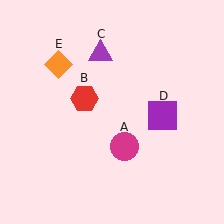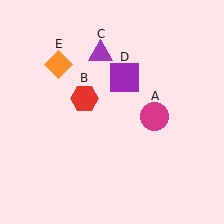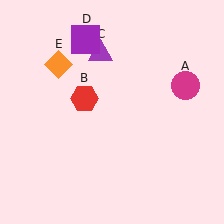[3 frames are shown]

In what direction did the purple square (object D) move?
The purple square (object D) moved up and to the left.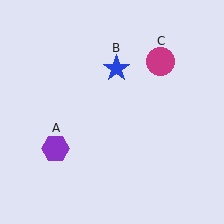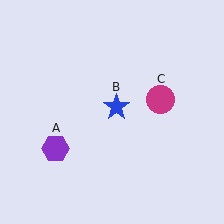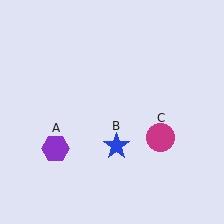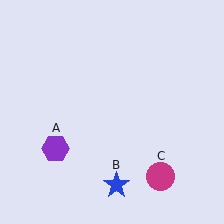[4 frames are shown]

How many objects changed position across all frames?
2 objects changed position: blue star (object B), magenta circle (object C).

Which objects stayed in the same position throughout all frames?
Purple hexagon (object A) remained stationary.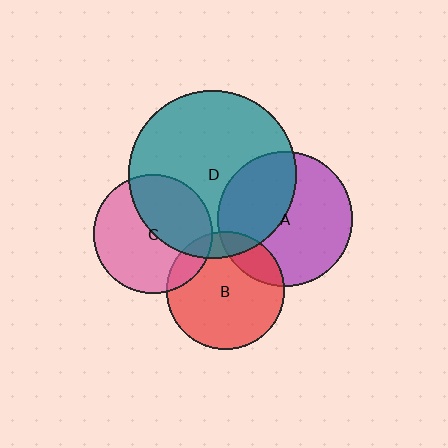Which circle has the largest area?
Circle D (teal).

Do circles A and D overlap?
Yes.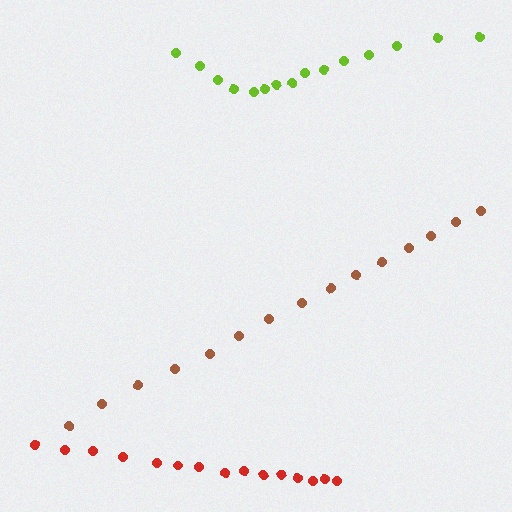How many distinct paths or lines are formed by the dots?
There are 3 distinct paths.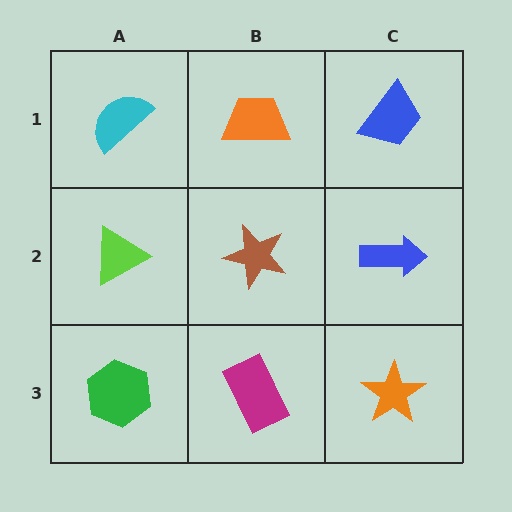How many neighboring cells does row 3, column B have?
3.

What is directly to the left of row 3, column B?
A green hexagon.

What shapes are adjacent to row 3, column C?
A blue arrow (row 2, column C), a magenta rectangle (row 3, column B).